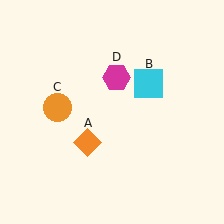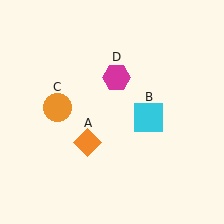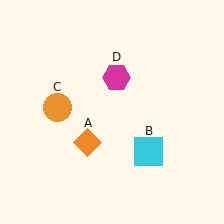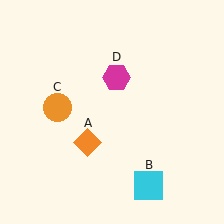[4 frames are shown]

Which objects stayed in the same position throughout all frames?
Orange diamond (object A) and orange circle (object C) and magenta hexagon (object D) remained stationary.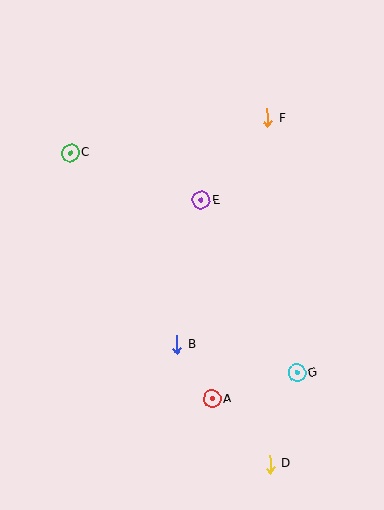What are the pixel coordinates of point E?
Point E is at (201, 200).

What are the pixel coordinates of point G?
Point G is at (297, 373).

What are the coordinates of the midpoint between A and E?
The midpoint between A and E is at (207, 300).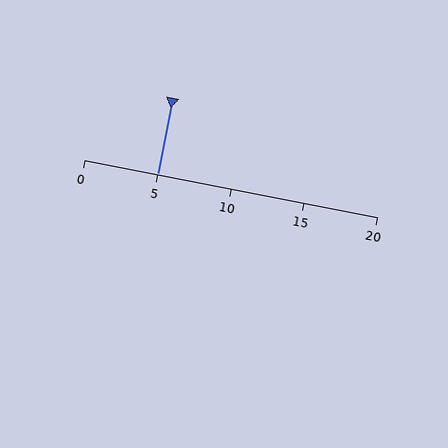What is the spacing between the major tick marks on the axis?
The major ticks are spaced 5 apart.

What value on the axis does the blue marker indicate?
The marker indicates approximately 5.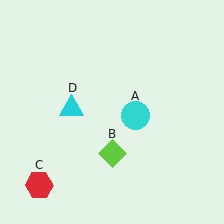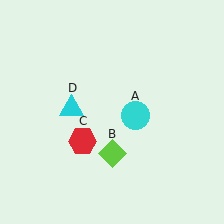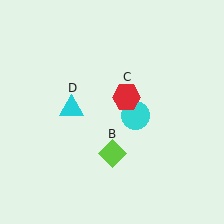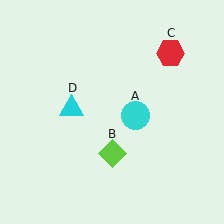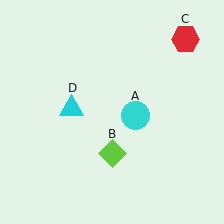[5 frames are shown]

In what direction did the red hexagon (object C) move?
The red hexagon (object C) moved up and to the right.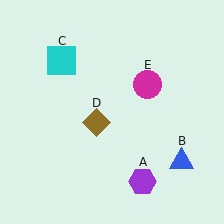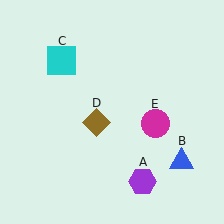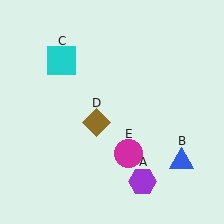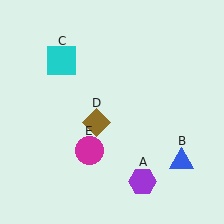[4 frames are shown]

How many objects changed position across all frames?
1 object changed position: magenta circle (object E).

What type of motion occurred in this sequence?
The magenta circle (object E) rotated clockwise around the center of the scene.